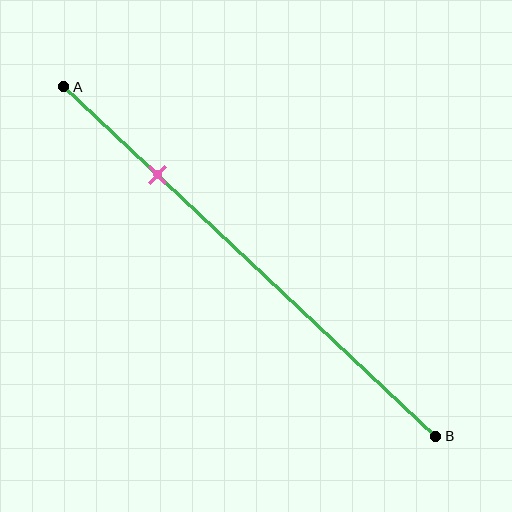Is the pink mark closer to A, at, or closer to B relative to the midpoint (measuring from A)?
The pink mark is closer to point A than the midpoint of segment AB.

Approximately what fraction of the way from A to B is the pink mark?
The pink mark is approximately 25% of the way from A to B.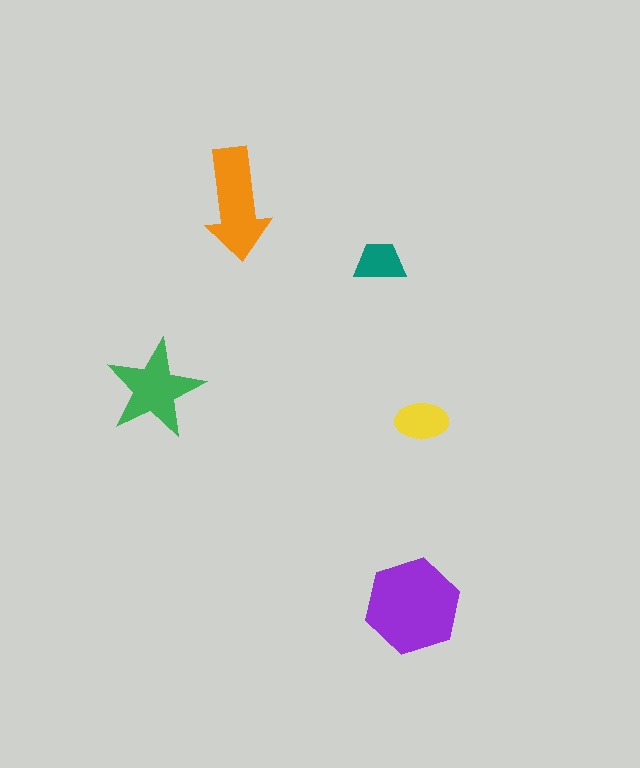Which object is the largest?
The purple hexagon.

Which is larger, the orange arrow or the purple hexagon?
The purple hexagon.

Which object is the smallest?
The teal trapezoid.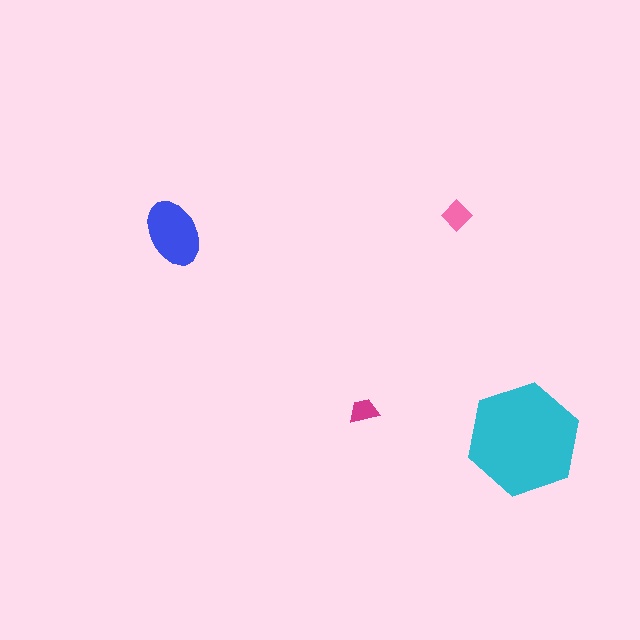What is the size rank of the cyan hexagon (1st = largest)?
1st.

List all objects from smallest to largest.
The magenta trapezoid, the pink diamond, the blue ellipse, the cyan hexagon.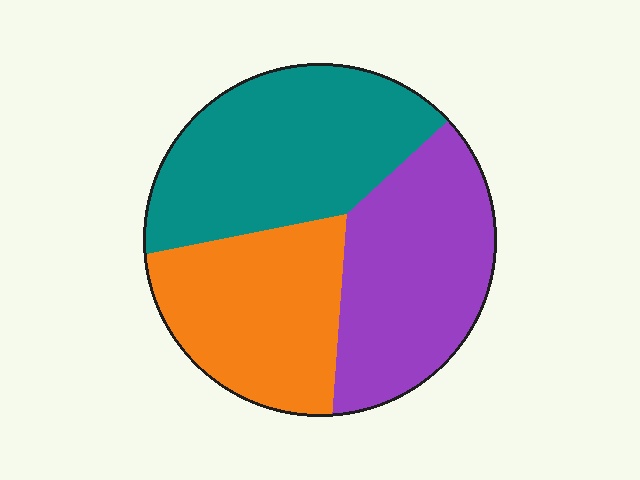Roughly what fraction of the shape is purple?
Purple covers around 35% of the shape.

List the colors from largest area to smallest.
From largest to smallest: teal, purple, orange.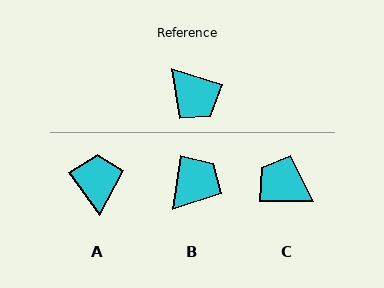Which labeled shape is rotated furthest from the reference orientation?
C, about 163 degrees away.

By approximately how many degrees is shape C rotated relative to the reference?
Approximately 163 degrees clockwise.